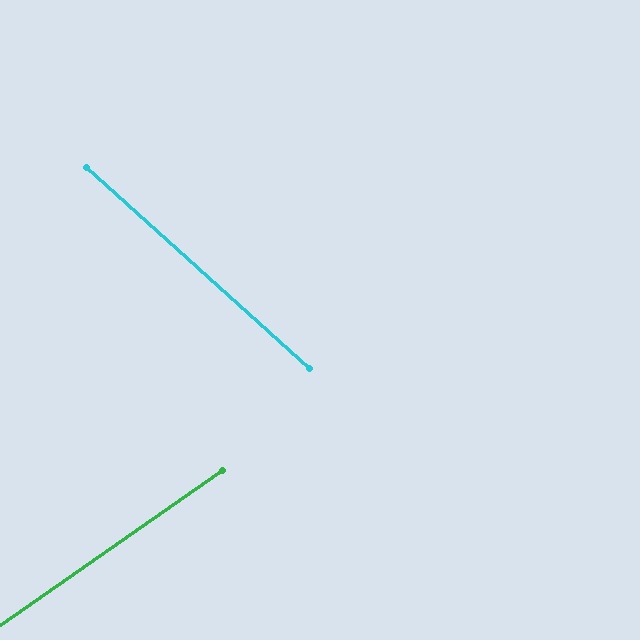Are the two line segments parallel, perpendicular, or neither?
Neither parallel nor perpendicular — they differ by about 77°.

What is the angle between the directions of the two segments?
Approximately 77 degrees.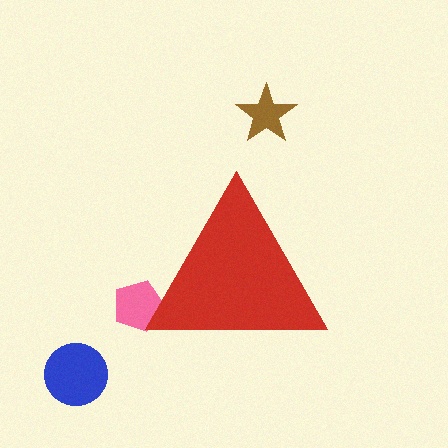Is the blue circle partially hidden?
No, the blue circle is fully visible.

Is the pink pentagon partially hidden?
Yes, the pink pentagon is partially hidden behind the red triangle.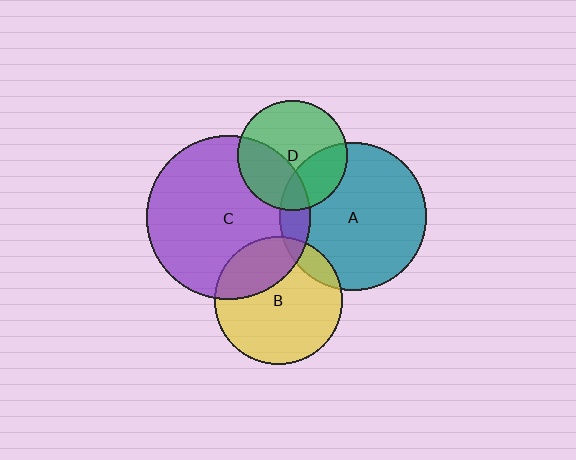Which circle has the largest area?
Circle C (purple).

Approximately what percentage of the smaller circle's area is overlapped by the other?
Approximately 10%.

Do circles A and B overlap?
Yes.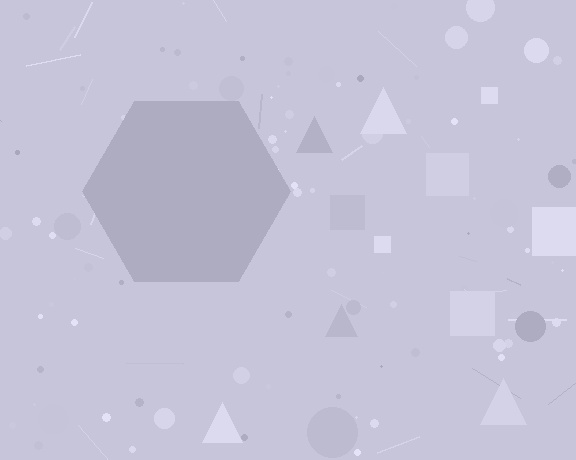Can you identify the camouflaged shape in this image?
The camouflaged shape is a hexagon.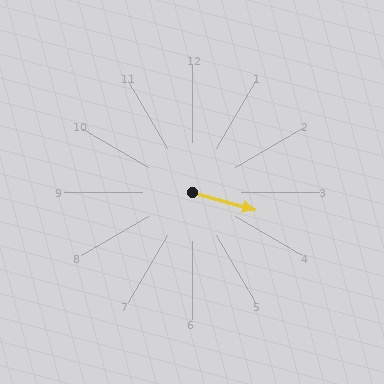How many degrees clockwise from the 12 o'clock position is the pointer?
Approximately 106 degrees.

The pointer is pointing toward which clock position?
Roughly 4 o'clock.